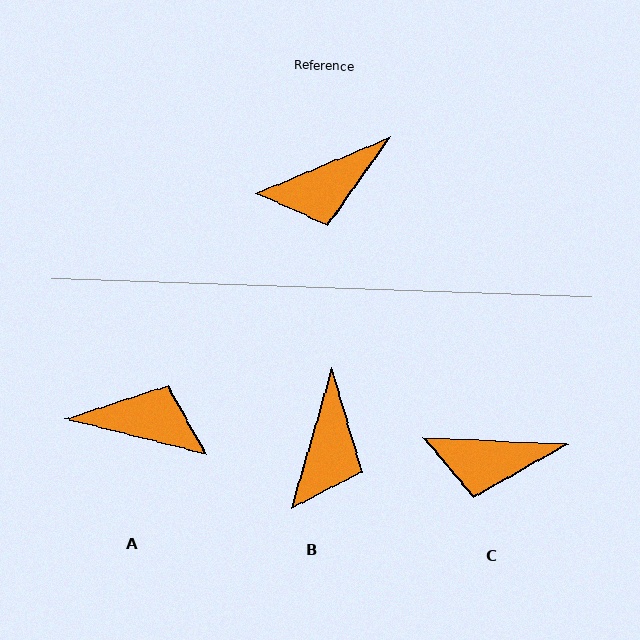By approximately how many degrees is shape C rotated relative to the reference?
Approximately 25 degrees clockwise.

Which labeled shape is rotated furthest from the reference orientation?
A, about 143 degrees away.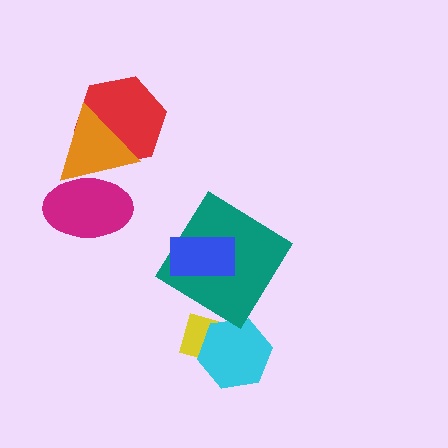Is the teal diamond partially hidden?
Yes, it is partially covered by another shape.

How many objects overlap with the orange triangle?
2 objects overlap with the orange triangle.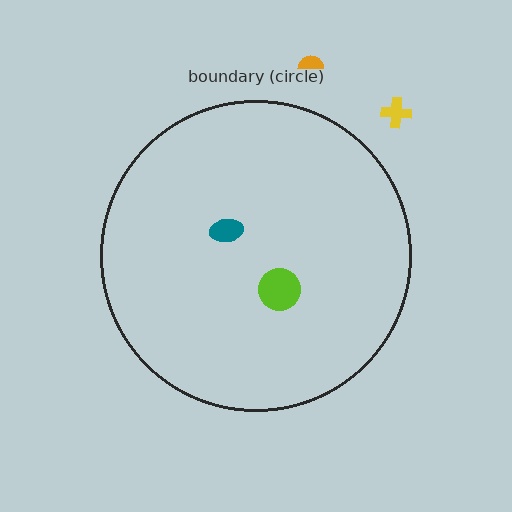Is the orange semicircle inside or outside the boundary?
Outside.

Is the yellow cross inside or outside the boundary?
Outside.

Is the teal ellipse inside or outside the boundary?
Inside.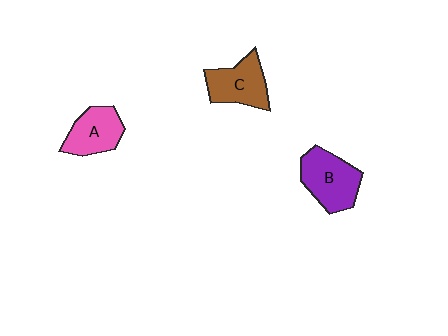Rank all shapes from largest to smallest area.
From largest to smallest: B (purple), C (brown), A (pink).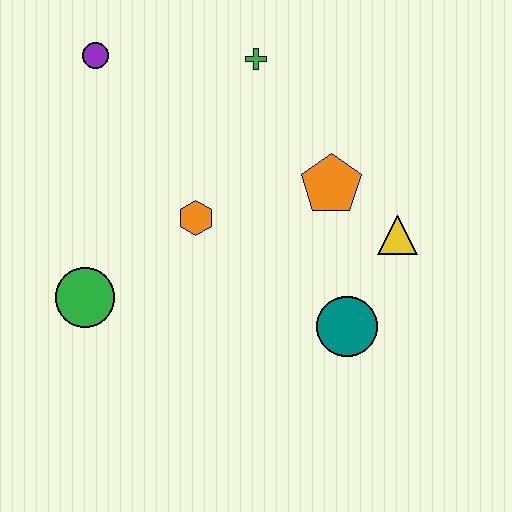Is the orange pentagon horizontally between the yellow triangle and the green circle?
Yes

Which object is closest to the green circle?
The orange hexagon is closest to the green circle.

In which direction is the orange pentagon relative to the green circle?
The orange pentagon is to the right of the green circle.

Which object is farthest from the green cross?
The green circle is farthest from the green cross.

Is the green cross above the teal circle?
Yes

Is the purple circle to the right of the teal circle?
No